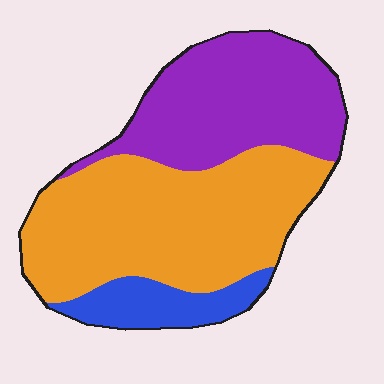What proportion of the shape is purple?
Purple takes up about three eighths (3/8) of the shape.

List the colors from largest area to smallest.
From largest to smallest: orange, purple, blue.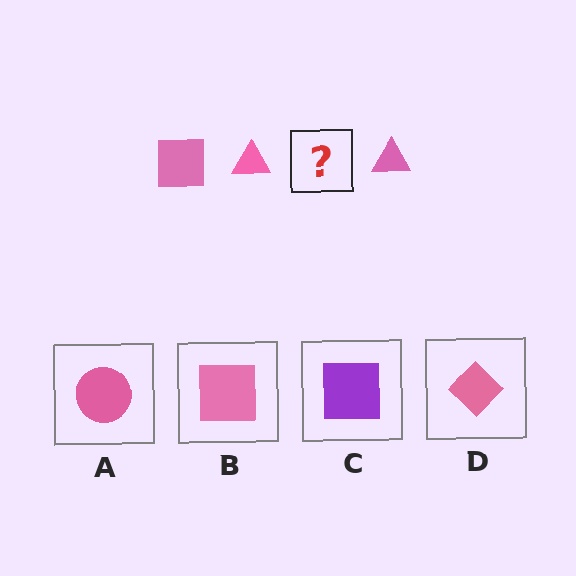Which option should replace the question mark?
Option B.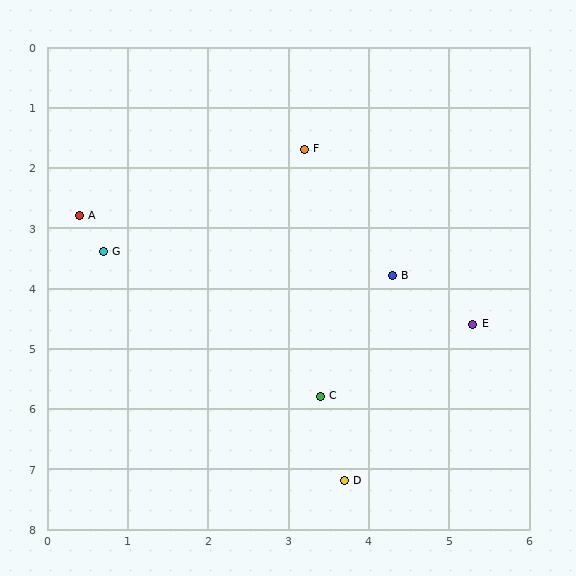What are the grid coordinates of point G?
Point G is at approximately (0.7, 3.4).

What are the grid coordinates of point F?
Point F is at approximately (3.2, 1.7).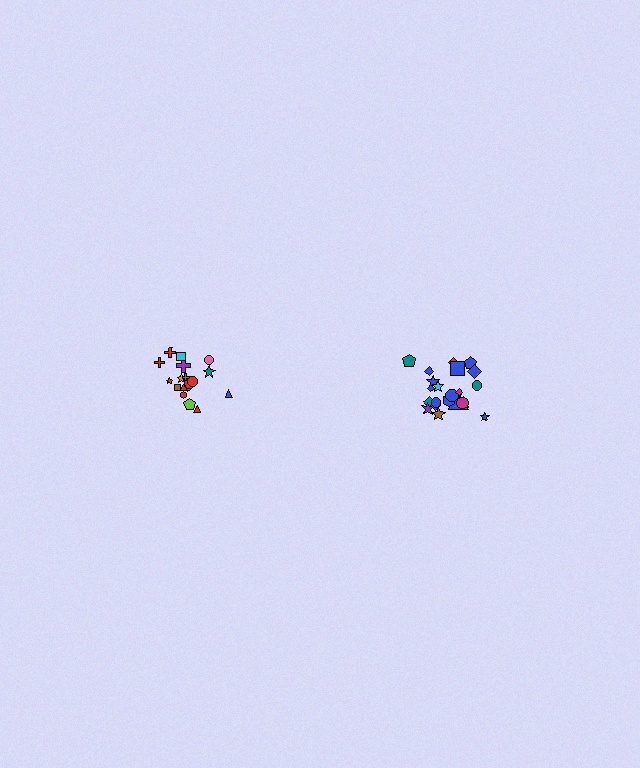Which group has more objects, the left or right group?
The right group.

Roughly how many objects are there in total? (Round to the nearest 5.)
Roughly 45 objects in total.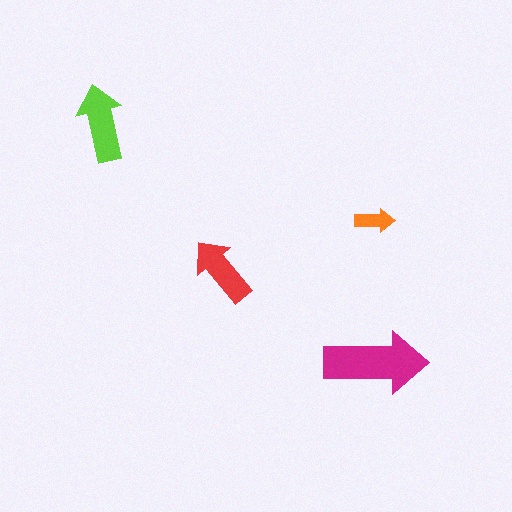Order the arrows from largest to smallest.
the magenta one, the lime one, the red one, the orange one.